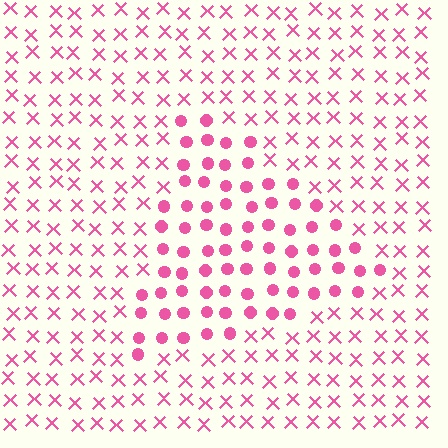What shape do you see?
I see a triangle.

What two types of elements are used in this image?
The image uses circles inside the triangle region and X marks outside it.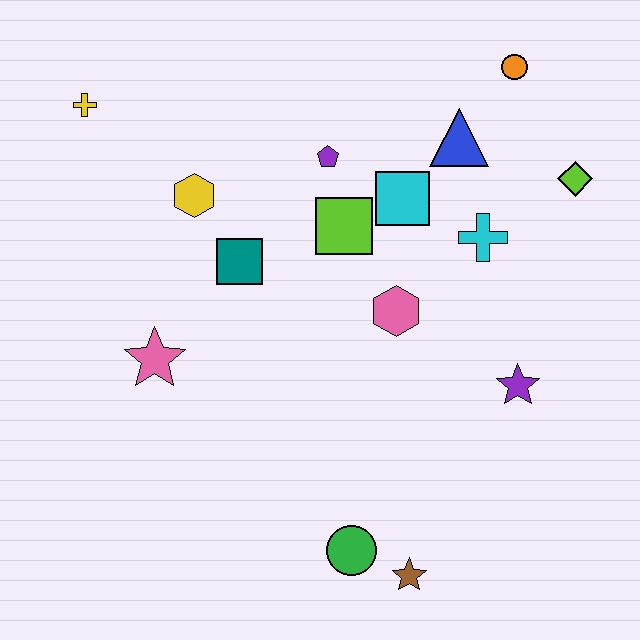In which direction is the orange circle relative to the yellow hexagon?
The orange circle is to the right of the yellow hexagon.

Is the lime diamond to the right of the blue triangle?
Yes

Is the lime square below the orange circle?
Yes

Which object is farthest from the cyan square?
The brown star is farthest from the cyan square.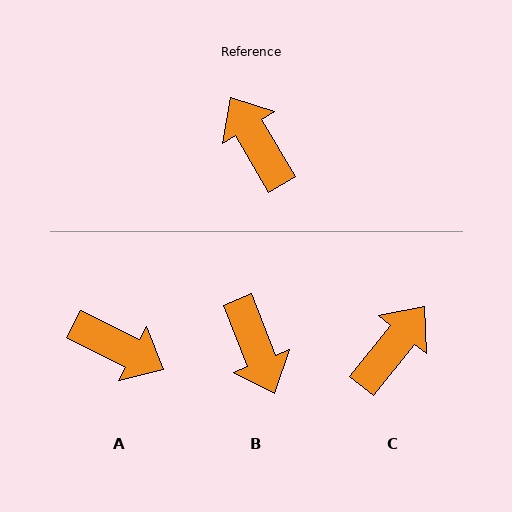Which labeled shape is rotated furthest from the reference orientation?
B, about 171 degrees away.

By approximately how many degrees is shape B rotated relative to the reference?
Approximately 171 degrees counter-clockwise.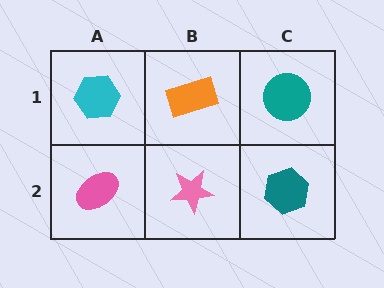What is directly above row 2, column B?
An orange rectangle.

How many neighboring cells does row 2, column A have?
2.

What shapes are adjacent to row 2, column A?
A cyan hexagon (row 1, column A), a pink star (row 2, column B).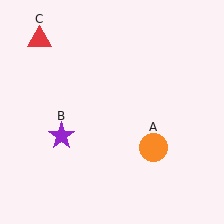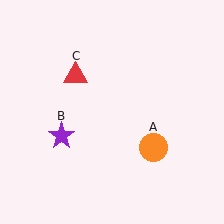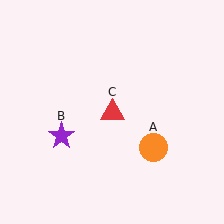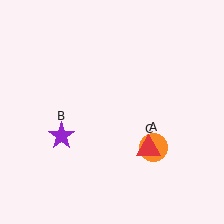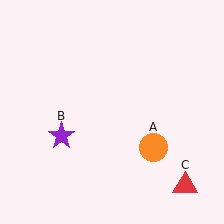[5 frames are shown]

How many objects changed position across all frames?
1 object changed position: red triangle (object C).